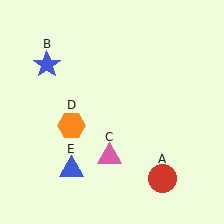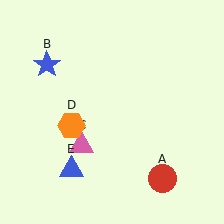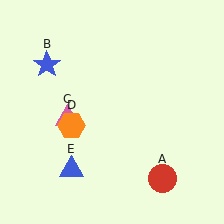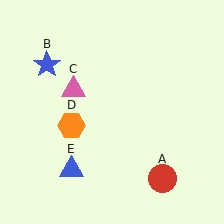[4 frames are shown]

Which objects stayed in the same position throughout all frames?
Red circle (object A) and blue star (object B) and orange hexagon (object D) and blue triangle (object E) remained stationary.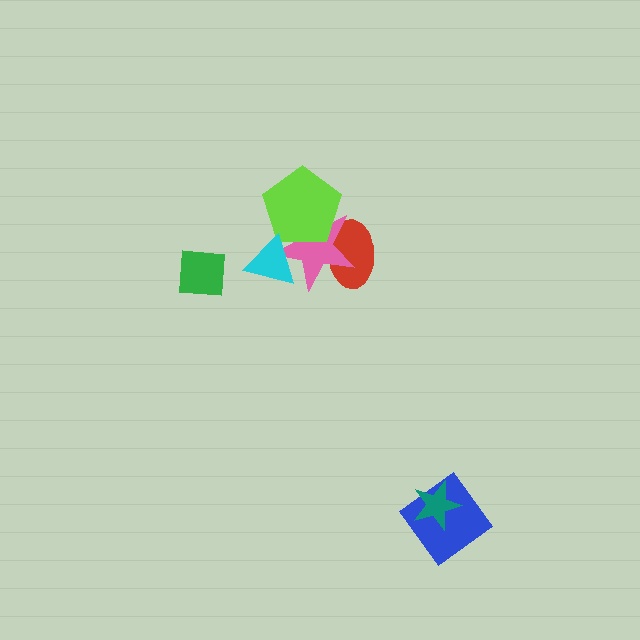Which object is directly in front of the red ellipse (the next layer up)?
The pink star is directly in front of the red ellipse.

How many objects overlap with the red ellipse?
2 objects overlap with the red ellipse.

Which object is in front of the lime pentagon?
The cyan triangle is in front of the lime pentagon.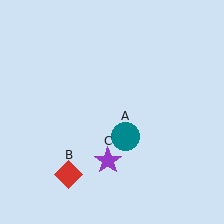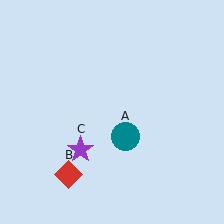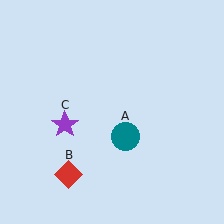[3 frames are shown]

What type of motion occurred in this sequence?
The purple star (object C) rotated clockwise around the center of the scene.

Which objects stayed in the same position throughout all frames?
Teal circle (object A) and red diamond (object B) remained stationary.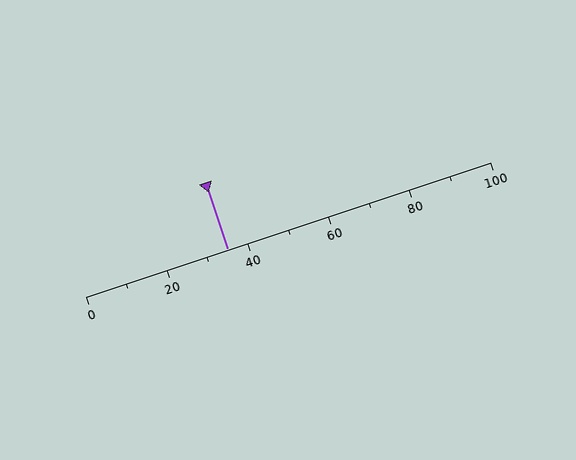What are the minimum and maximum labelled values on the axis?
The axis runs from 0 to 100.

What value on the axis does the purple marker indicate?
The marker indicates approximately 35.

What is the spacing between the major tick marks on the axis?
The major ticks are spaced 20 apart.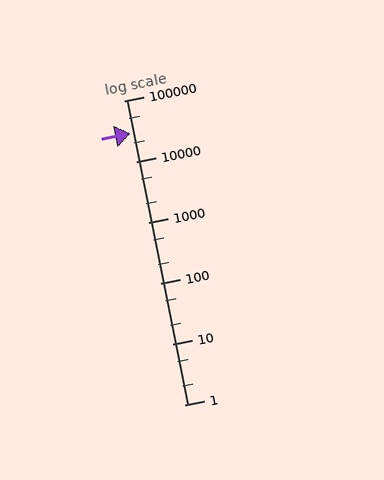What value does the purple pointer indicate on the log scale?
The pointer indicates approximately 29000.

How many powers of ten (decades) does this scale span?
The scale spans 5 decades, from 1 to 100000.